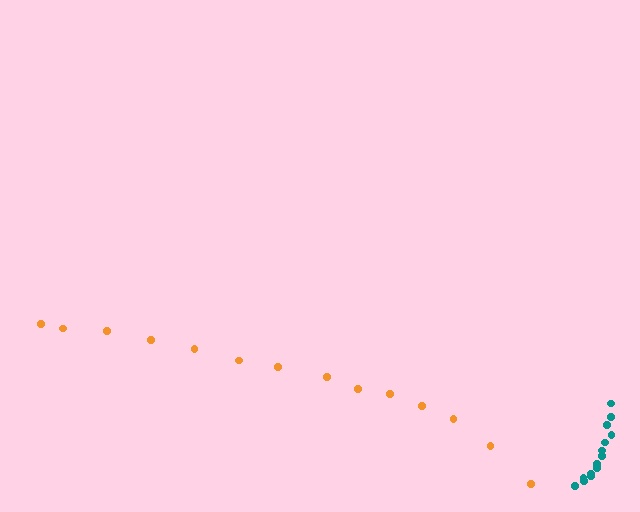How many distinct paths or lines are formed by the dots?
There are 2 distinct paths.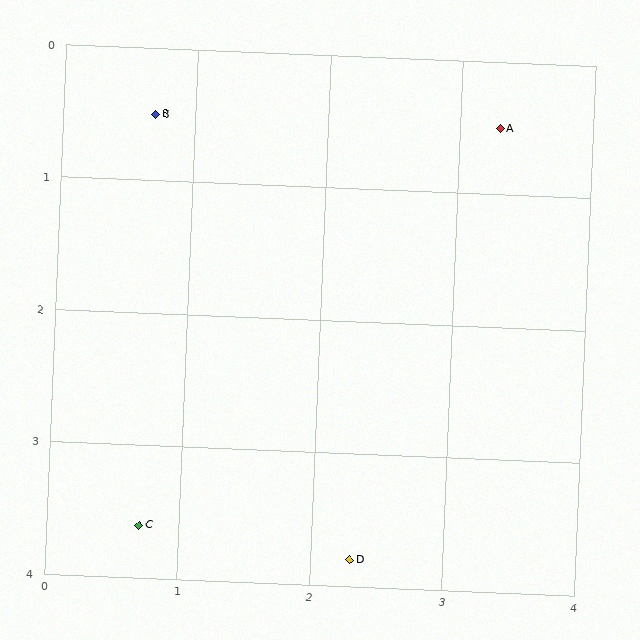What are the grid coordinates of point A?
Point A is at approximately (3.3, 0.5).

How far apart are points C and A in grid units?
Points C and A are about 4.0 grid units apart.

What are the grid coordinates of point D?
Point D is at approximately (2.3, 3.8).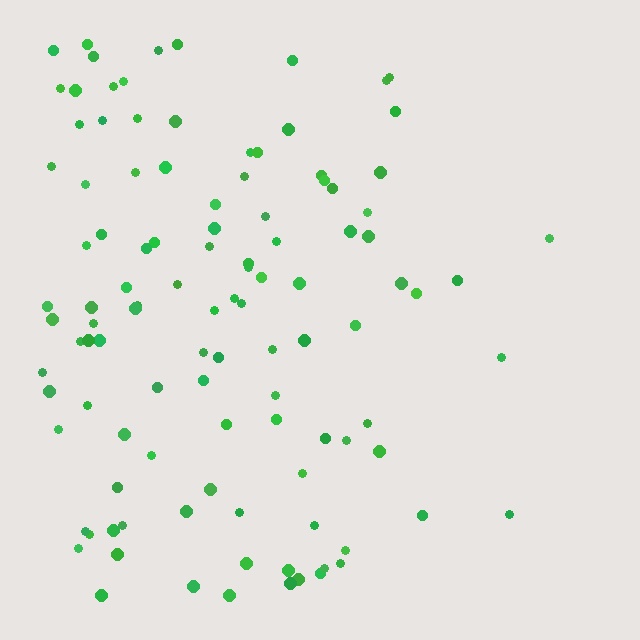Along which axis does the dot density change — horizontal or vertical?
Horizontal.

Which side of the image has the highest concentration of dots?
The left.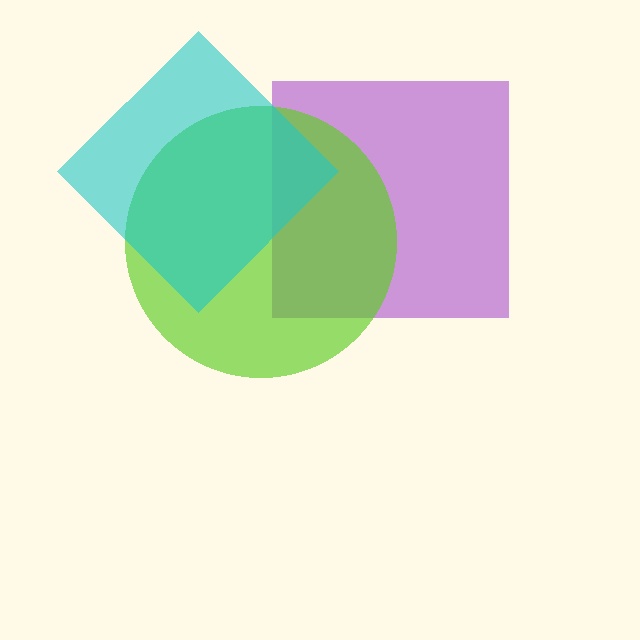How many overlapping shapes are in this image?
There are 3 overlapping shapes in the image.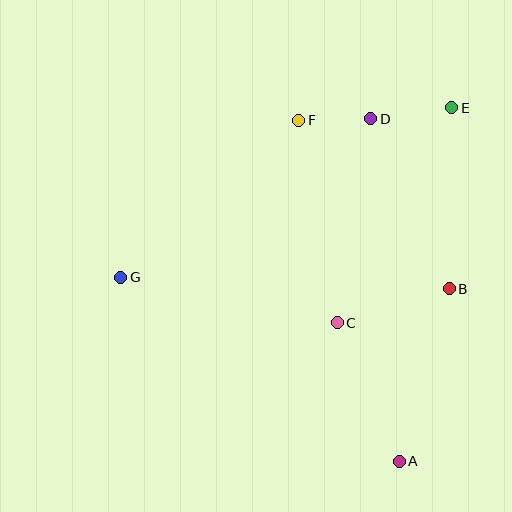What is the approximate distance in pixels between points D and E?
The distance between D and E is approximately 81 pixels.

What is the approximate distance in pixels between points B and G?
The distance between B and G is approximately 329 pixels.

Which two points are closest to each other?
Points D and F are closest to each other.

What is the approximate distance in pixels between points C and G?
The distance between C and G is approximately 221 pixels.